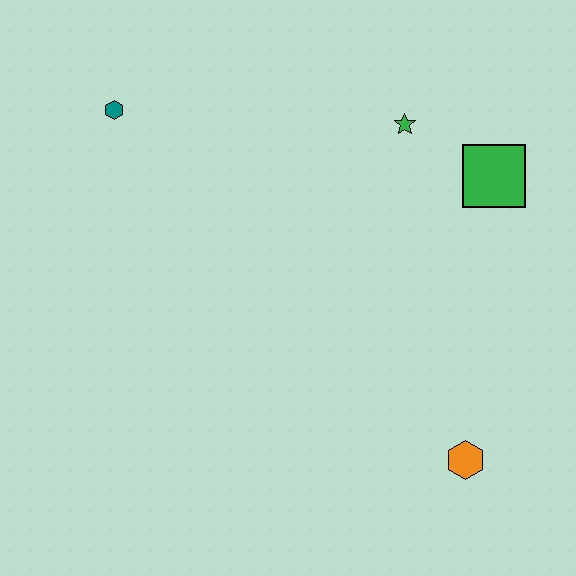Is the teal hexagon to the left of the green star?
Yes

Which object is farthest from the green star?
The orange hexagon is farthest from the green star.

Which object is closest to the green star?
The green square is closest to the green star.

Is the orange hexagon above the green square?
No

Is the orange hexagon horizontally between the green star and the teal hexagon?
No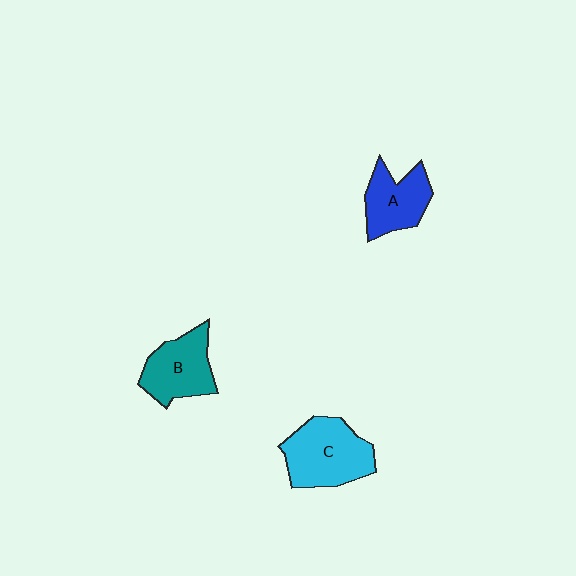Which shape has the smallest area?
Shape A (blue).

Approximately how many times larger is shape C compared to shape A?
Approximately 1.4 times.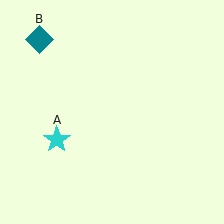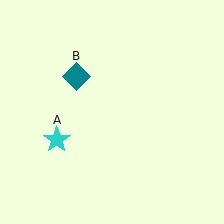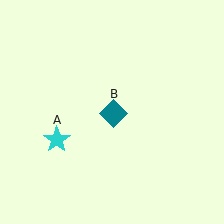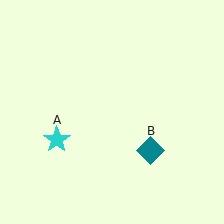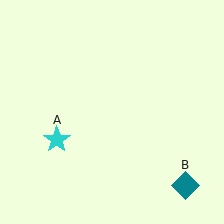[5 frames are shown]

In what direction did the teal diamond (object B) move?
The teal diamond (object B) moved down and to the right.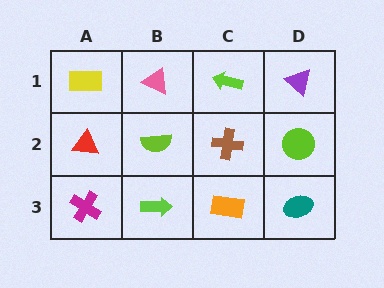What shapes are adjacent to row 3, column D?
A lime circle (row 2, column D), an orange rectangle (row 3, column C).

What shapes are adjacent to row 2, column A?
A yellow rectangle (row 1, column A), a magenta cross (row 3, column A), a lime semicircle (row 2, column B).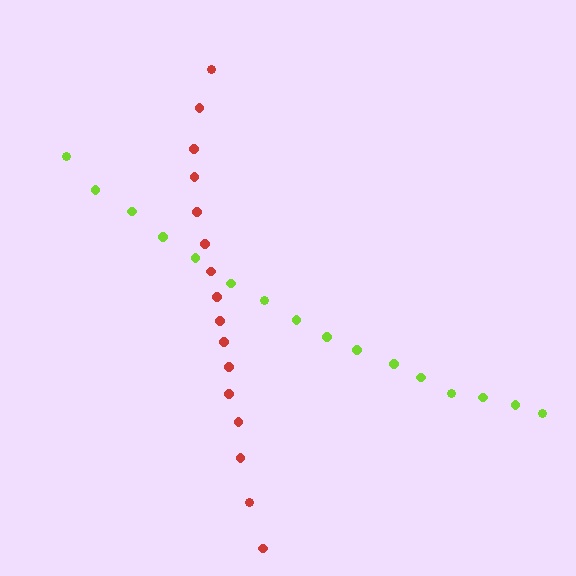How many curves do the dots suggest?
There are 2 distinct paths.